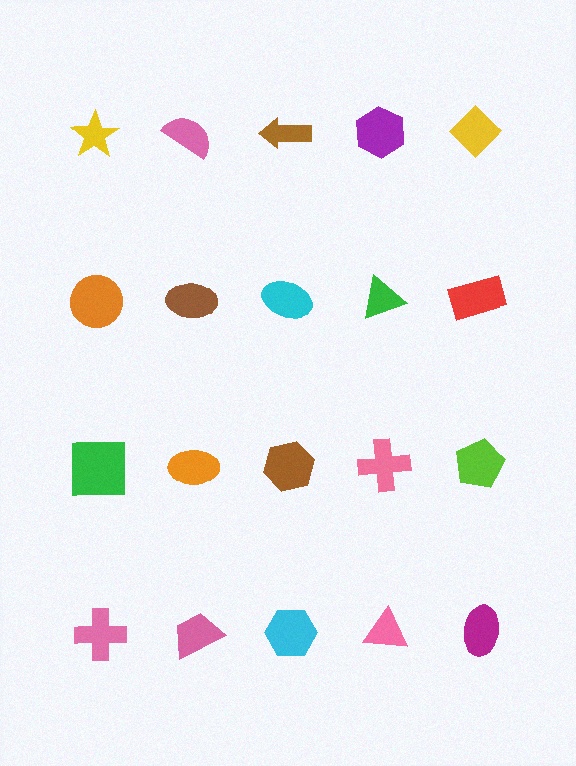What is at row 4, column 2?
A pink trapezoid.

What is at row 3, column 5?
A lime pentagon.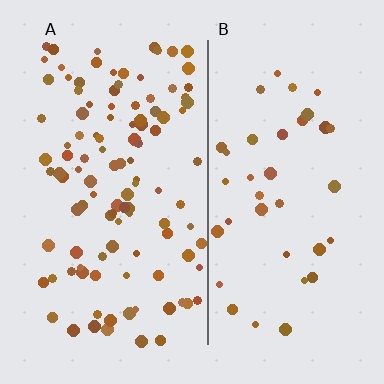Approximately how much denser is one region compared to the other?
Approximately 2.8× — region A over region B.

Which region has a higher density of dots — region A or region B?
A (the left).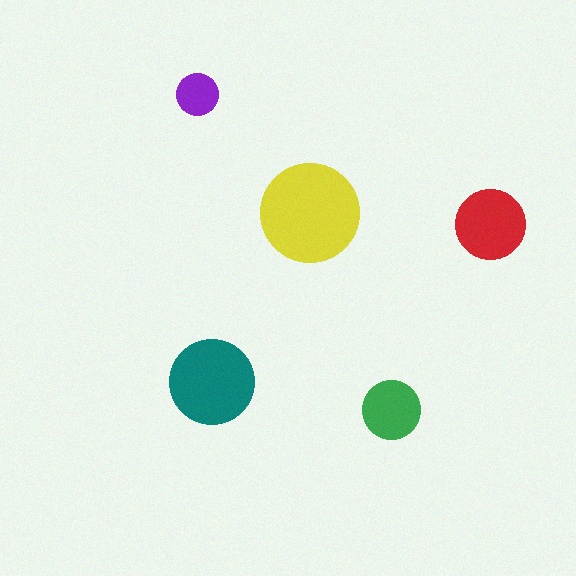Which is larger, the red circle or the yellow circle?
The yellow one.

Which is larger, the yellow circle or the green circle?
The yellow one.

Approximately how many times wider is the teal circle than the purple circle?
About 2 times wider.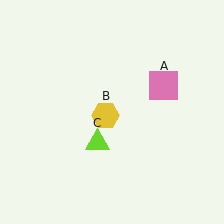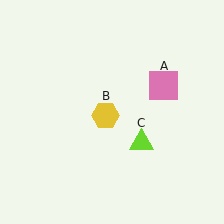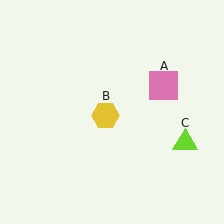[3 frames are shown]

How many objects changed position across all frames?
1 object changed position: lime triangle (object C).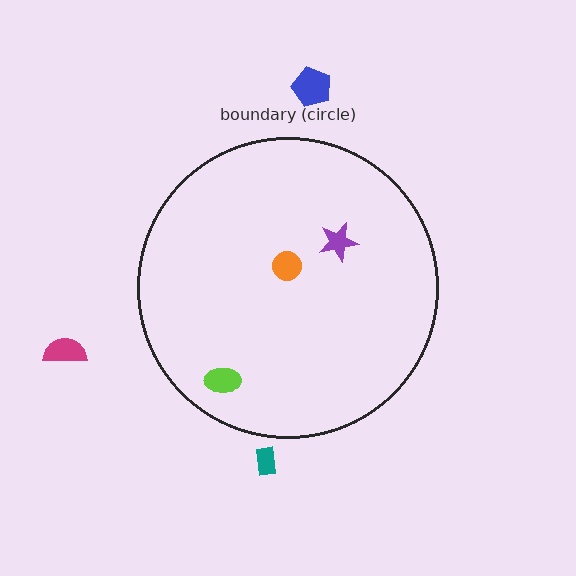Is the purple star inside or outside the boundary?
Inside.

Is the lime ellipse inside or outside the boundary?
Inside.